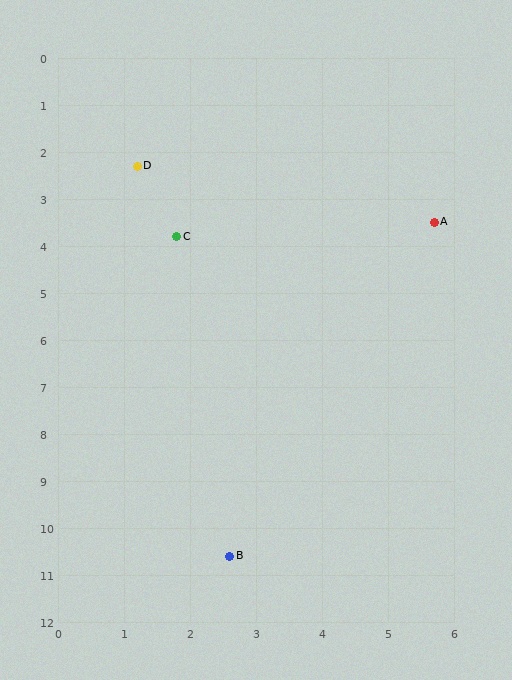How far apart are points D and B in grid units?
Points D and B are about 8.4 grid units apart.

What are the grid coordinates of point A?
Point A is at approximately (5.7, 3.5).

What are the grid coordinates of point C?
Point C is at approximately (1.8, 3.8).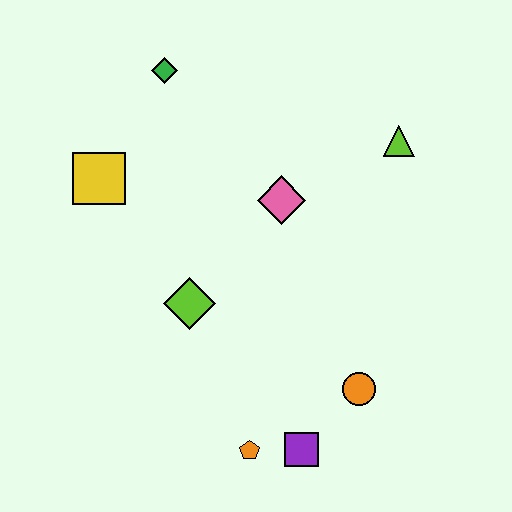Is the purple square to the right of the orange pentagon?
Yes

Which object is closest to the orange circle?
The purple square is closest to the orange circle.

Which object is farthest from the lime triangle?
The orange pentagon is farthest from the lime triangle.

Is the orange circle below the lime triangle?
Yes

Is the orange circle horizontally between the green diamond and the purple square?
No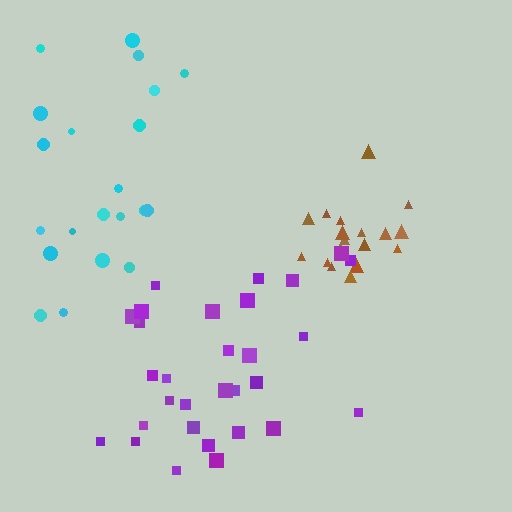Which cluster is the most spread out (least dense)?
Cyan.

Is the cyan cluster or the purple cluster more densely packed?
Purple.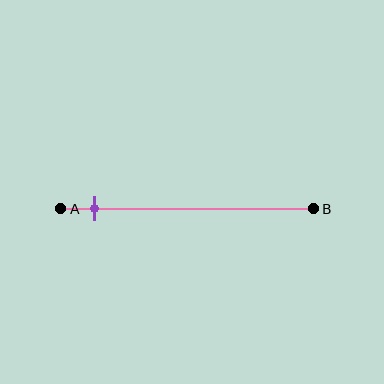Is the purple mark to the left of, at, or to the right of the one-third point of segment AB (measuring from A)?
The purple mark is to the left of the one-third point of segment AB.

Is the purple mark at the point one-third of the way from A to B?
No, the mark is at about 15% from A, not at the 33% one-third point.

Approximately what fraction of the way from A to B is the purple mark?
The purple mark is approximately 15% of the way from A to B.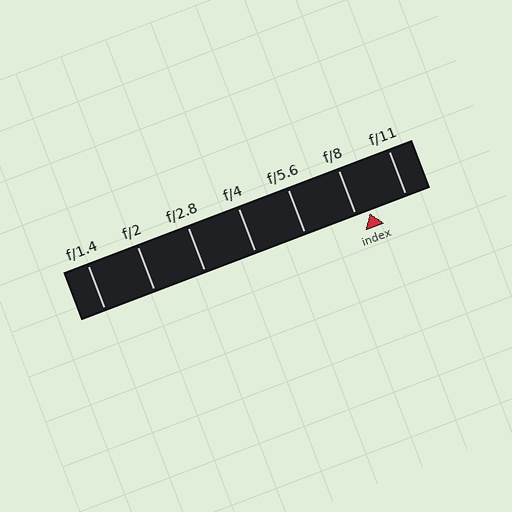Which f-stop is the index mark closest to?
The index mark is closest to f/8.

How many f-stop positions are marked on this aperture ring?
There are 7 f-stop positions marked.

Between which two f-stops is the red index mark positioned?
The index mark is between f/8 and f/11.